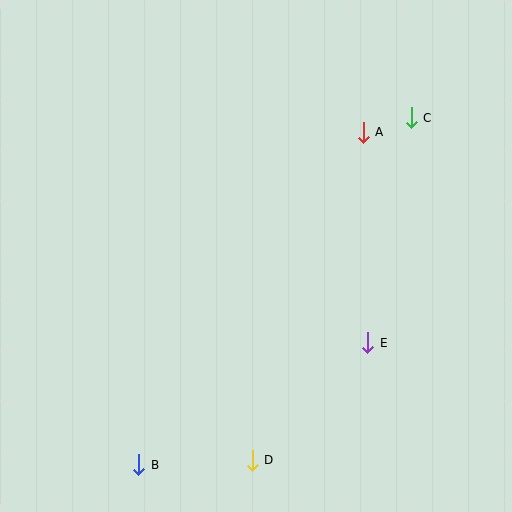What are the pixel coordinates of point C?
Point C is at (411, 118).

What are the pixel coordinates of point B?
Point B is at (139, 465).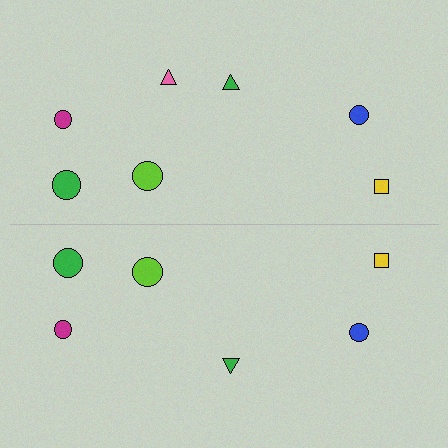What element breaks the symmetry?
A pink triangle is missing from the bottom side.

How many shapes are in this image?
There are 13 shapes in this image.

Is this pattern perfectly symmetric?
No, the pattern is not perfectly symmetric. A pink triangle is missing from the bottom side.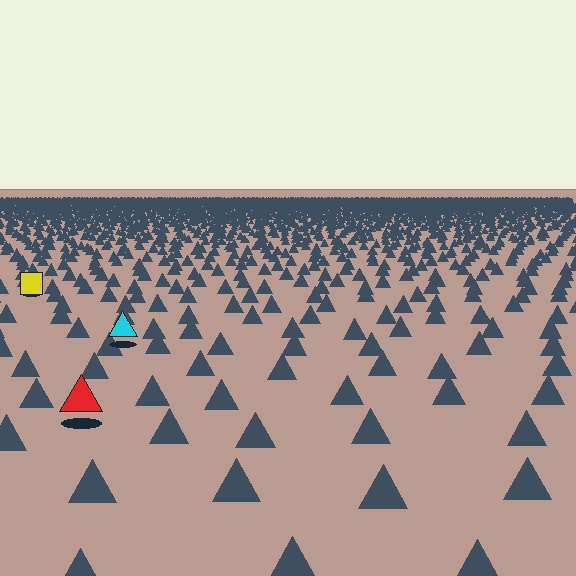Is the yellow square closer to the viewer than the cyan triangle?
No. The cyan triangle is closer — you can tell from the texture gradient: the ground texture is coarser near it.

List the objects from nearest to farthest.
From nearest to farthest: the red triangle, the cyan triangle, the yellow square.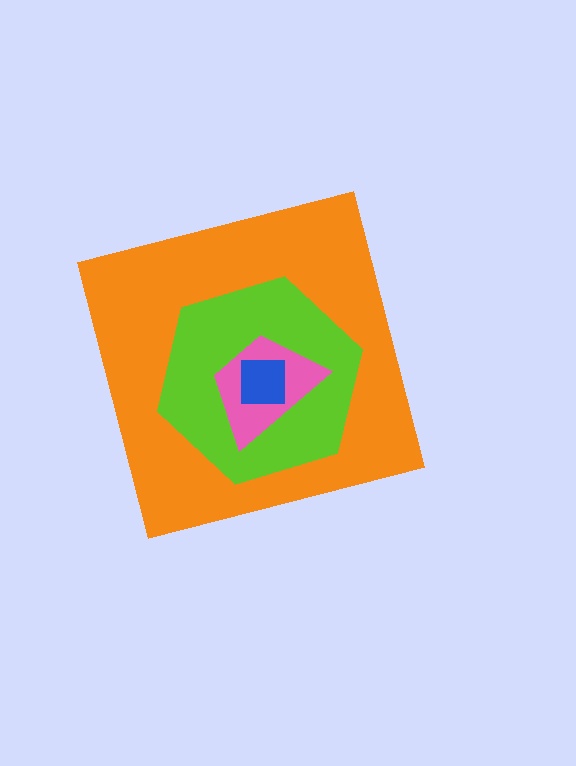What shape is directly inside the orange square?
The lime hexagon.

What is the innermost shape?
The blue square.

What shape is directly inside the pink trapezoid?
The blue square.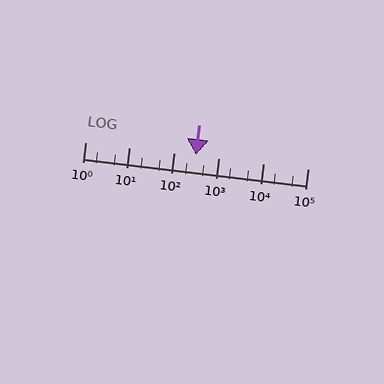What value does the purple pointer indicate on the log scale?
The pointer indicates approximately 310.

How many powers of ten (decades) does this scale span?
The scale spans 5 decades, from 1 to 100000.